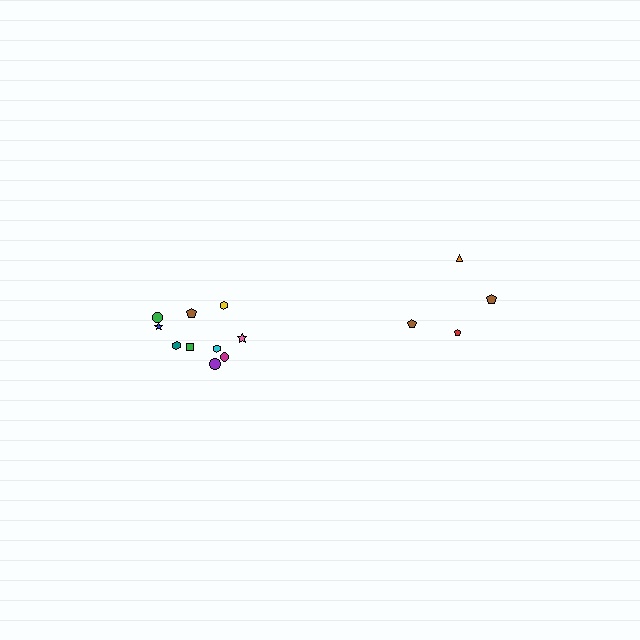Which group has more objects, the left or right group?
The left group.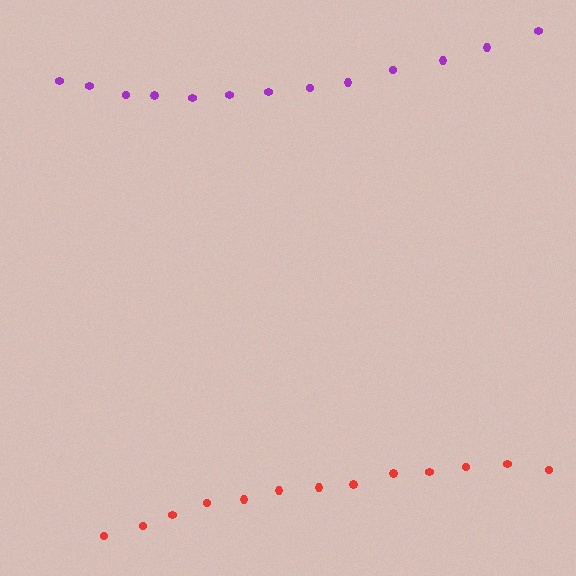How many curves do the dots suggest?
There are 2 distinct paths.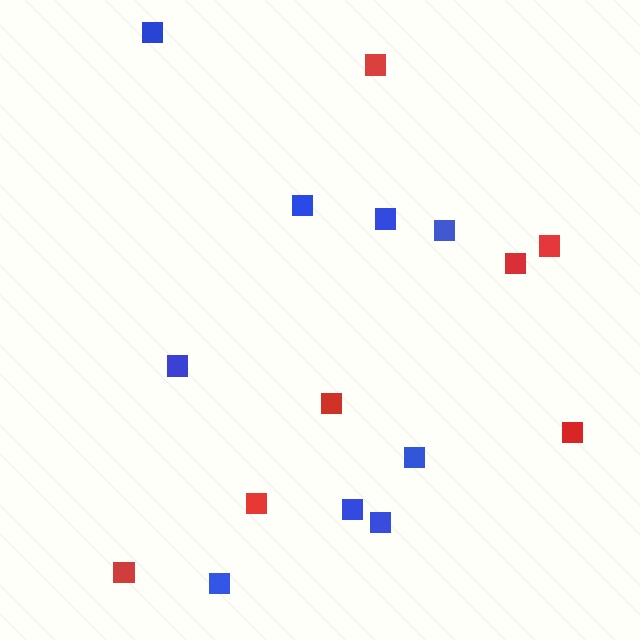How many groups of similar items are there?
There are 2 groups: one group of red squares (7) and one group of blue squares (9).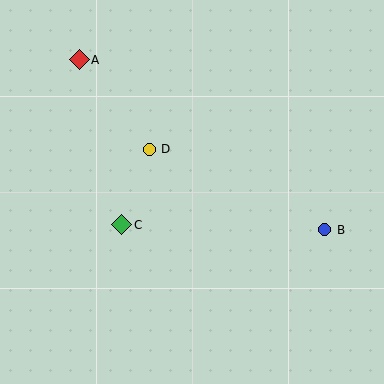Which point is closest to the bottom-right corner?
Point B is closest to the bottom-right corner.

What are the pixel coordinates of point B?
Point B is at (325, 230).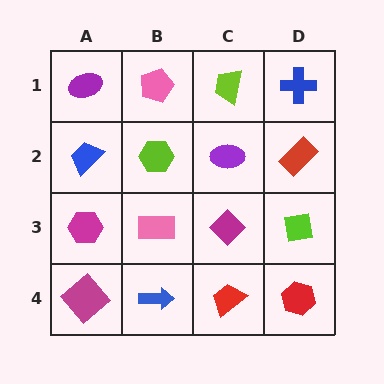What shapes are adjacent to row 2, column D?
A blue cross (row 1, column D), a lime square (row 3, column D), a purple ellipse (row 2, column C).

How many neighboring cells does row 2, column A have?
3.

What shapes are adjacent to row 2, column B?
A pink pentagon (row 1, column B), a pink rectangle (row 3, column B), a blue trapezoid (row 2, column A), a purple ellipse (row 2, column C).